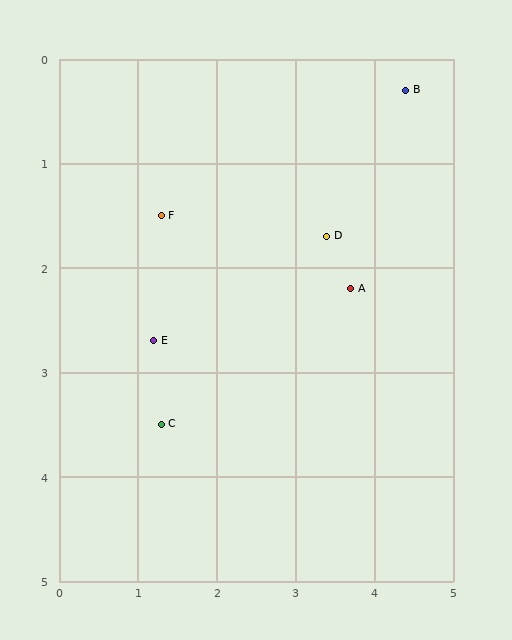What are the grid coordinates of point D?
Point D is at approximately (3.4, 1.7).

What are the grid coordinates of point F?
Point F is at approximately (1.3, 1.5).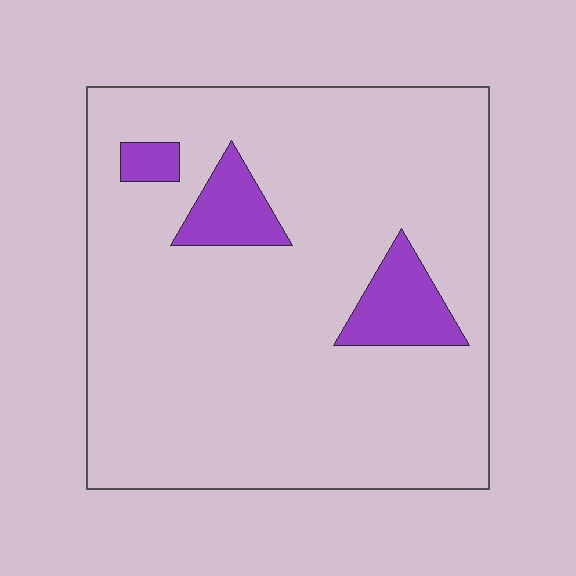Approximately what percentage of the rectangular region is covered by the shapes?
Approximately 10%.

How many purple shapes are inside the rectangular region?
3.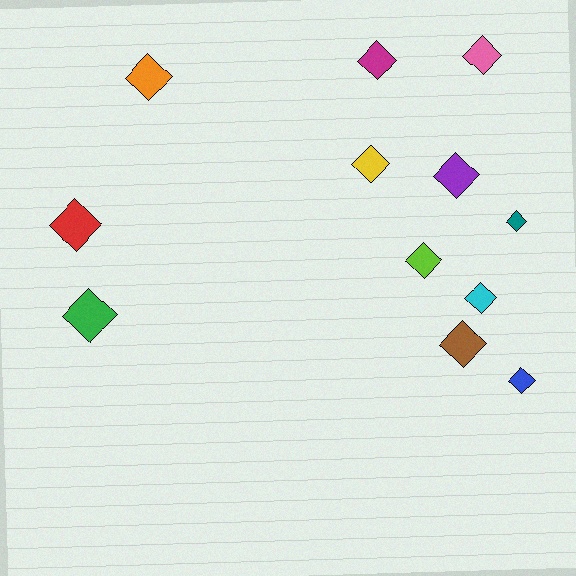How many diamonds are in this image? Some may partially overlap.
There are 12 diamonds.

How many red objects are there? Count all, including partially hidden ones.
There is 1 red object.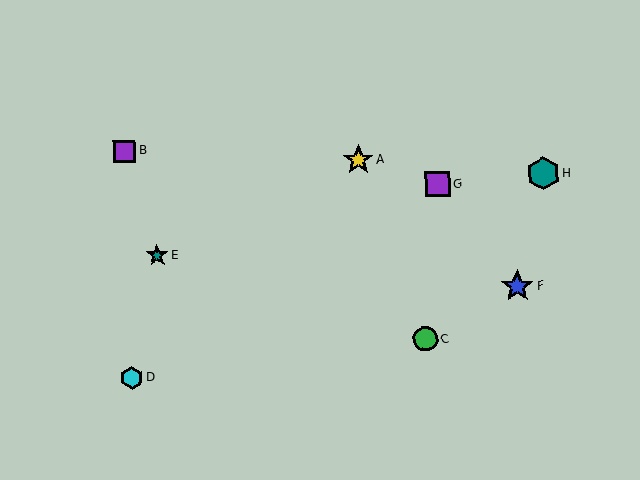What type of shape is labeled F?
Shape F is a blue star.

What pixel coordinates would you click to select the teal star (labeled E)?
Click at (157, 255) to select the teal star E.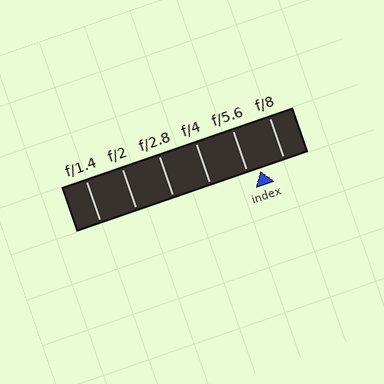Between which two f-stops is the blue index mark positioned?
The index mark is between f/5.6 and f/8.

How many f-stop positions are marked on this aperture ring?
There are 6 f-stop positions marked.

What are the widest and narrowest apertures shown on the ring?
The widest aperture shown is f/1.4 and the narrowest is f/8.